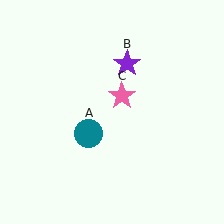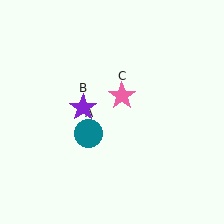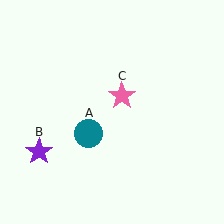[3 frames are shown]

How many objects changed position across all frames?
1 object changed position: purple star (object B).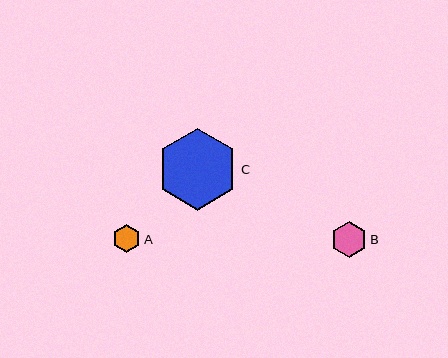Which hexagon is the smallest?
Hexagon A is the smallest with a size of approximately 28 pixels.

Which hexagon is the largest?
Hexagon C is the largest with a size of approximately 82 pixels.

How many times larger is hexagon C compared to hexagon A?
Hexagon C is approximately 3.0 times the size of hexagon A.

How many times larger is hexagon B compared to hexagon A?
Hexagon B is approximately 1.3 times the size of hexagon A.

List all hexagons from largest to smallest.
From largest to smallest: C, B, A.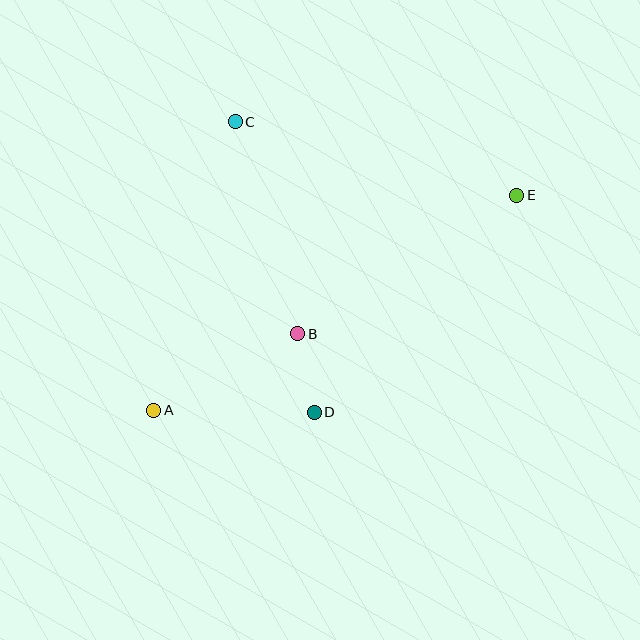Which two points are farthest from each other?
Points A and E are farthest from each other.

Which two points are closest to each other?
Points B and D are closest to each other.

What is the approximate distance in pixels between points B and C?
The distance between B and C is approximately 221 pixels.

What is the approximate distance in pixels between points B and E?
The distance between B and E is approximately 259 pixels.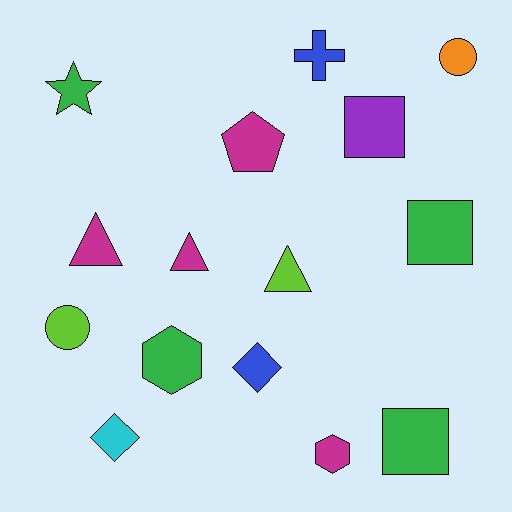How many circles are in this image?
There are 2 circles.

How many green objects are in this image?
There are 4 green objects.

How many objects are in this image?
There are 15 objects.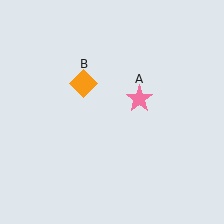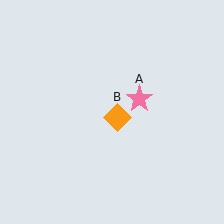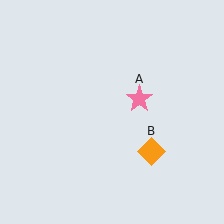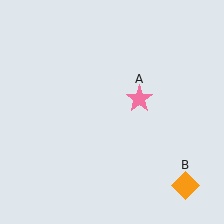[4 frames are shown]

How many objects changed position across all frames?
1 object changed position: orange diamond (object B).